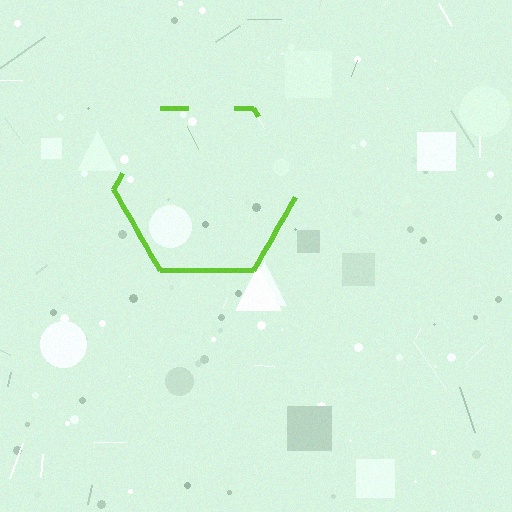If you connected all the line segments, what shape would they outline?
They would outline a hexagon.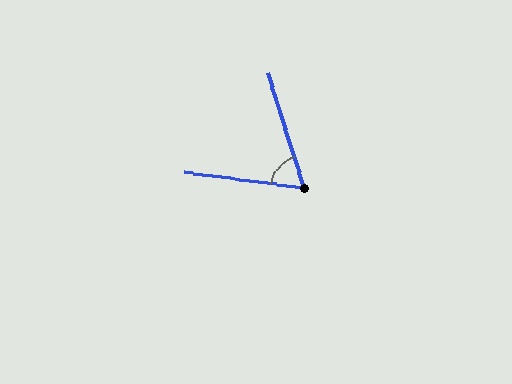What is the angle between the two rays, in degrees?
Approximately 65 degrees.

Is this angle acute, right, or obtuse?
It is acute.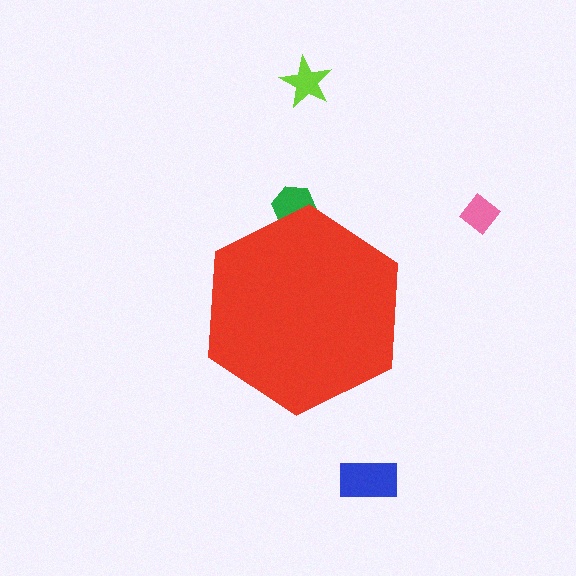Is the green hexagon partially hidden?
Yes, the green hexagon is partially hidden behind the red hexagon.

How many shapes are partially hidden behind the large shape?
1 shape is partially hidden.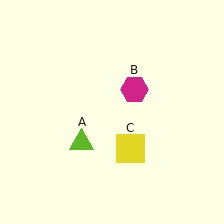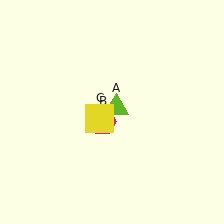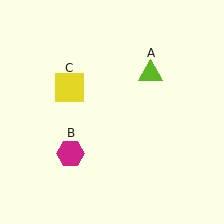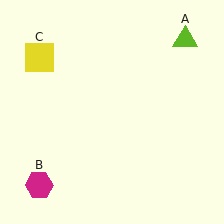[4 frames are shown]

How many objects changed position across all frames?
3 objects changed position: lime triangle (object A), magenta hexagon (object B), yellow square (object C).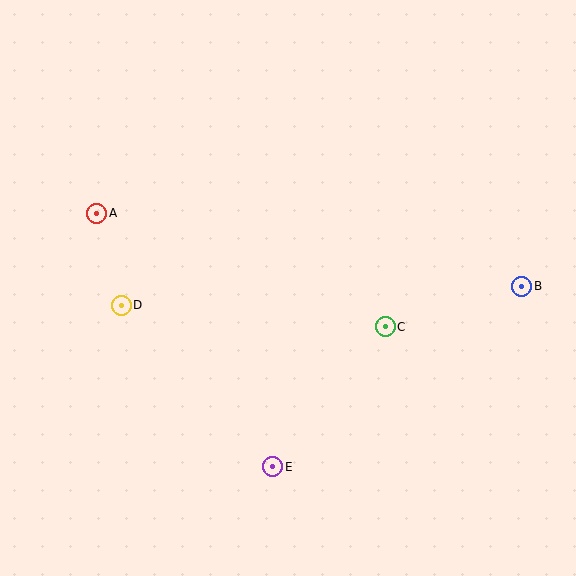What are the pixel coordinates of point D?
Point D is at (121, 305).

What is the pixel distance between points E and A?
The distance between E and A is 309 pixels.